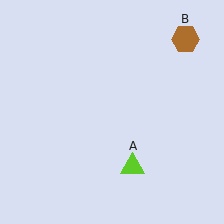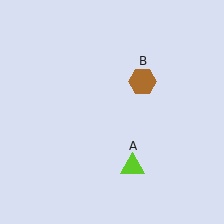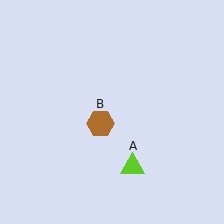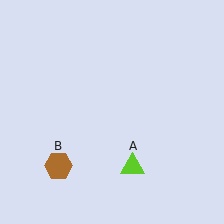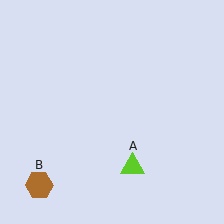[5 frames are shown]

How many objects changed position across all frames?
1 object changed position: brown hexagon (object B).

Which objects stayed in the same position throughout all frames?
Lime triangle (object A) remained stationary.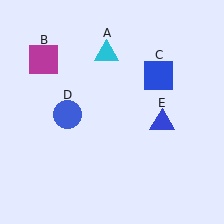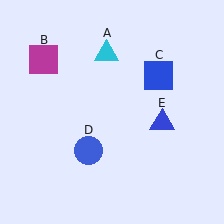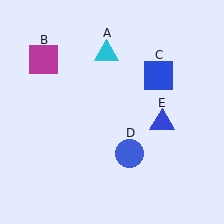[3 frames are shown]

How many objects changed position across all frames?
1 object changed position: blue circle (object D).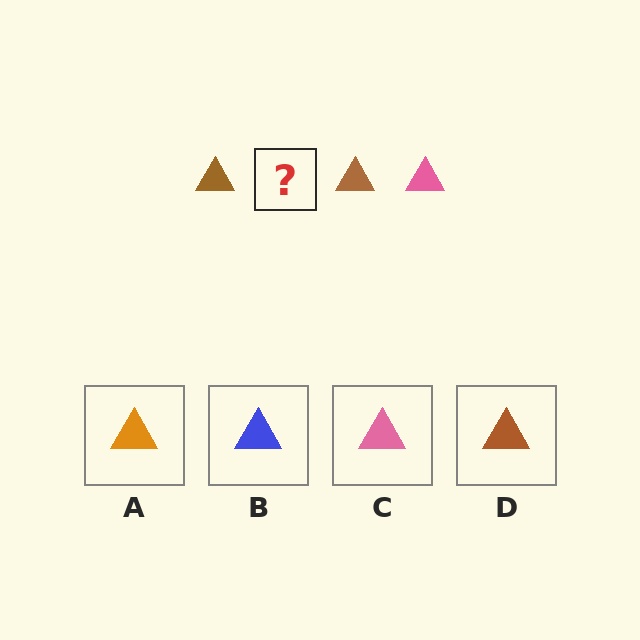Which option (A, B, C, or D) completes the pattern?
C.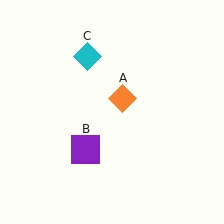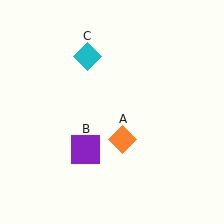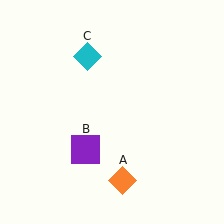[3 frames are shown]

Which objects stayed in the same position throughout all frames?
Purple square (object B) and cyan diamond (object C) remained stationary.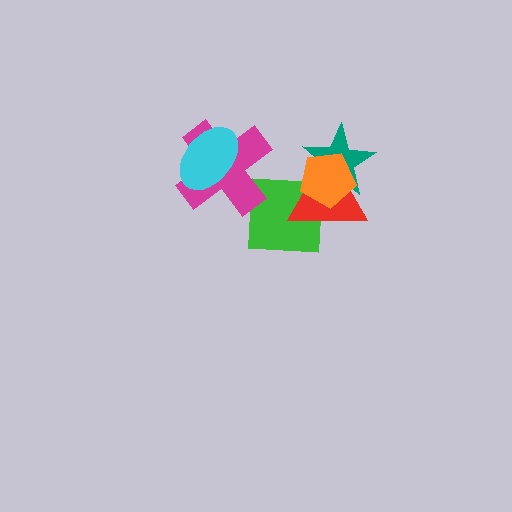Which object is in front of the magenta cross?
The cyan ellipse is in front of the magenta cross.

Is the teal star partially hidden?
Yes, it is partially covered by another shape.